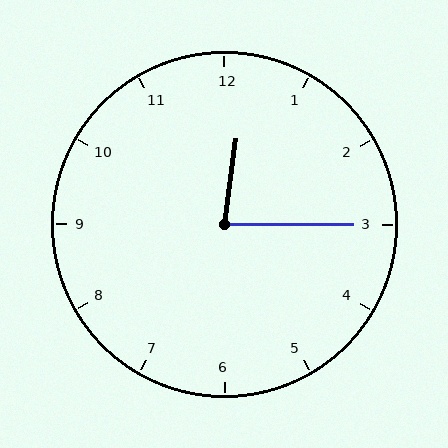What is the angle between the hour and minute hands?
Approximately 82 degrees.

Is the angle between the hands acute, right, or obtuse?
It is acute.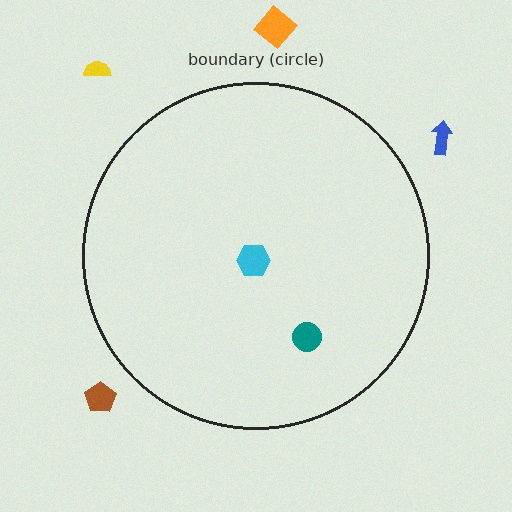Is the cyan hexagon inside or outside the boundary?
Inside.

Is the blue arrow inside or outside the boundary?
Outside.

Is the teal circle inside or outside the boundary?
Inside.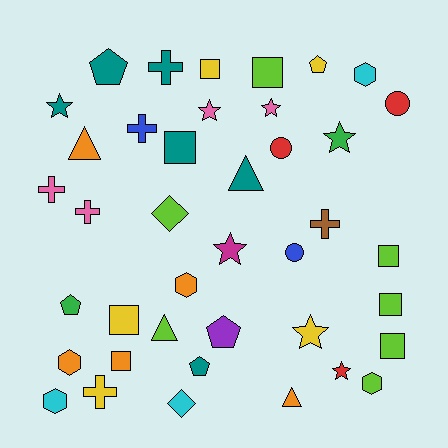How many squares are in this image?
There are 8 squares.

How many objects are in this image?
There are 40 objects.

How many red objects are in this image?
There are 3 red objects.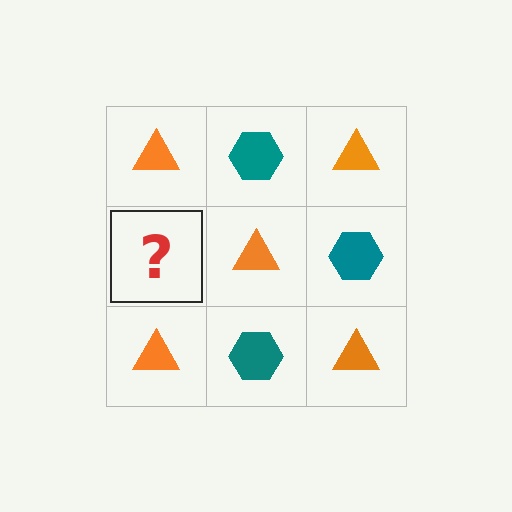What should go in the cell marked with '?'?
The missing cell should contain a teal hexagon.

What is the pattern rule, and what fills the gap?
The rule is that it alternates orange triangle and teal hexagon in a checkerboard pattern. The gap should be filled with a teal hexagon.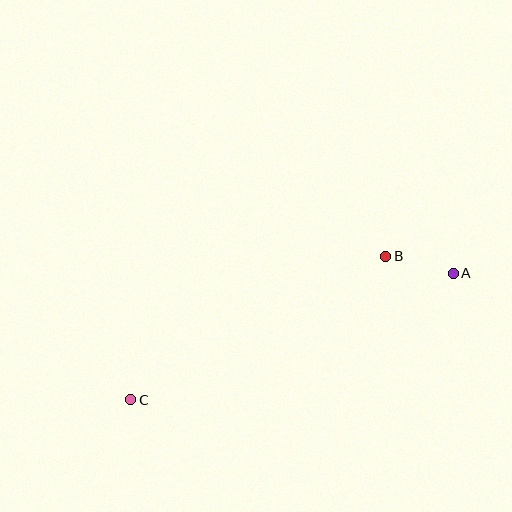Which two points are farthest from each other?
Points A and C are farthest from each other.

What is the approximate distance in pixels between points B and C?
The distance between B and C is approximately 292 pixels.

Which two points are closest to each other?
Points A and B are closest to each other.